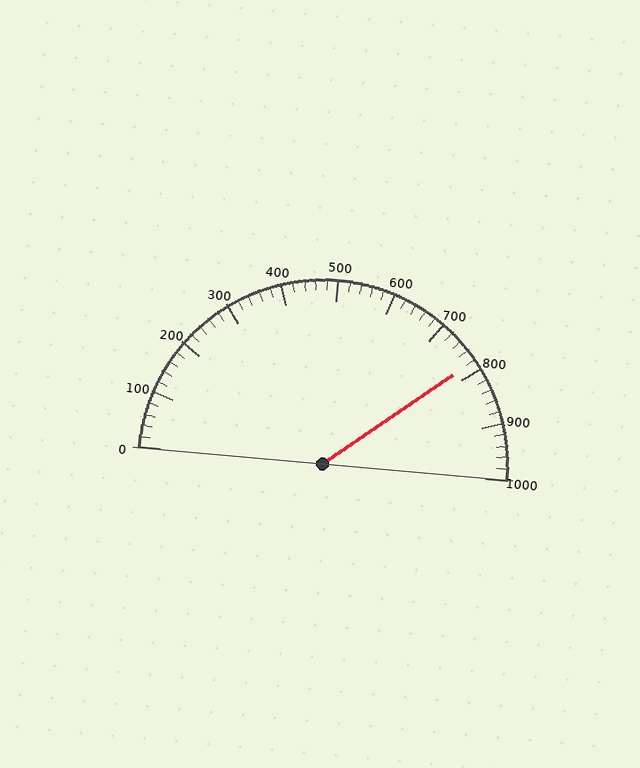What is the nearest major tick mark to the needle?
The nearest major tick mark is 800.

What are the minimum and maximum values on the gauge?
The gauge ranges from 0 to 1000.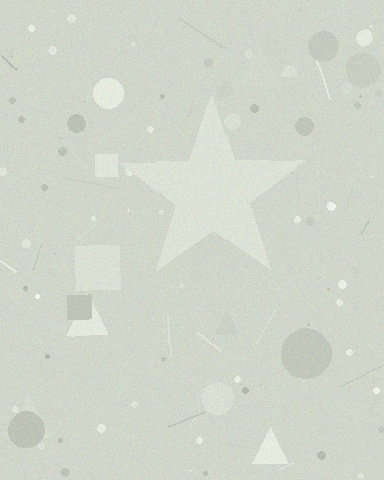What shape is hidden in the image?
A star is hidden in the image.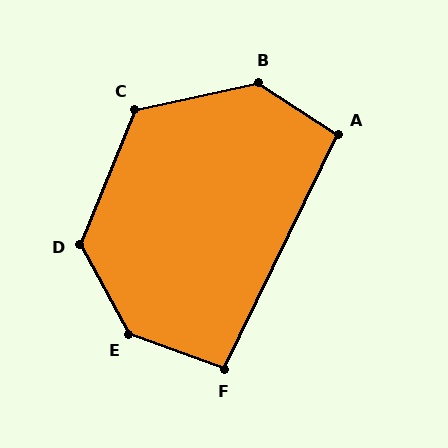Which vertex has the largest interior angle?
E, at approximately 139 degrees.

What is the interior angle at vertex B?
Approximately 135 degrees (obtuse).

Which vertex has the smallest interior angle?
F, at approximately 96 degrees.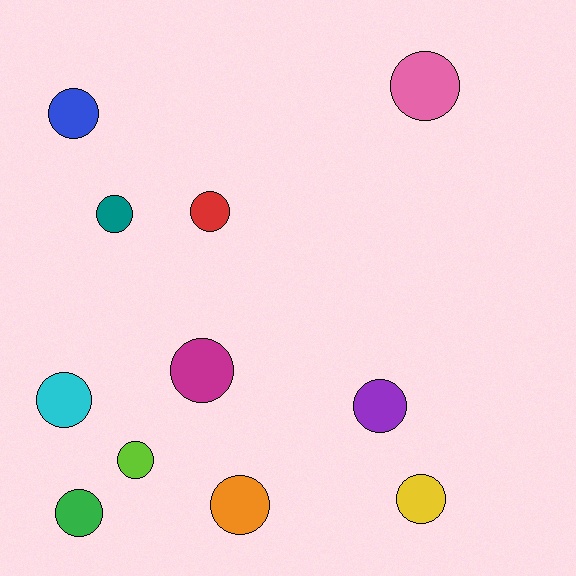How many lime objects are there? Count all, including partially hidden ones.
There is 1 lime object.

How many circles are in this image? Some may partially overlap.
There are 11 circles.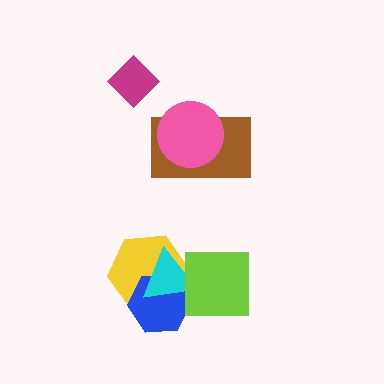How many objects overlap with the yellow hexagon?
2 objects overlap with the yellow hexagon.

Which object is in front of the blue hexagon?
The cyan triangle is in front of the blue hexagon.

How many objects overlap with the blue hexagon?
2 objects overlap with the blue hexagon.